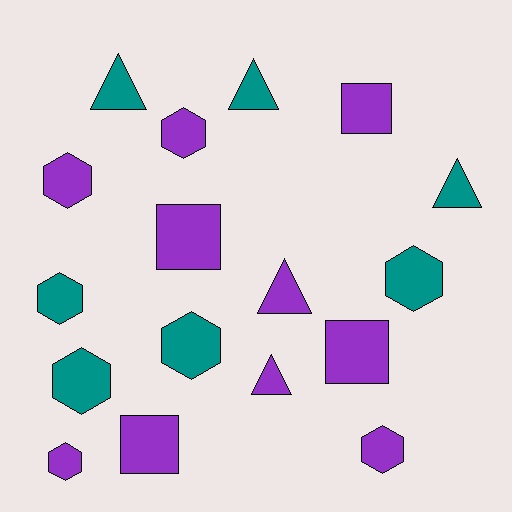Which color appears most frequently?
Purple, with 10 objects.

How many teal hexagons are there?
There are 4 teal hexagons.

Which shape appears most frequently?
Hexagon, with 8 objects.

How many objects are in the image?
There are 17 objects.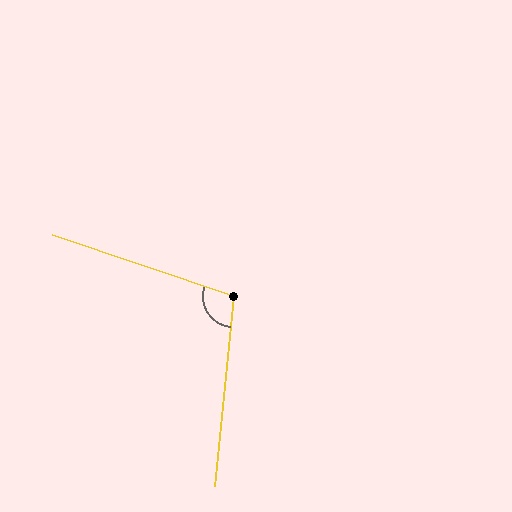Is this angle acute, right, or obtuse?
It is obtuse.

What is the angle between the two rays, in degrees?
Approximately 103 degrees.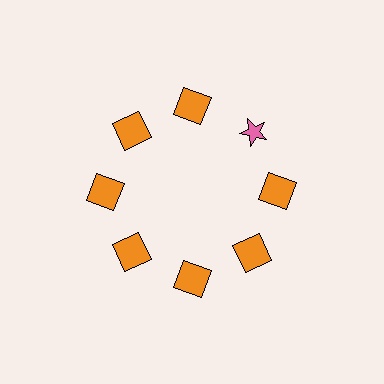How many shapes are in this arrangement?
There are 8 shapes arranged in a ring pattern.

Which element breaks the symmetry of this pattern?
The pink star at roughly the 2 o'clock position breaks the symmetry. All other shapes are orange squares.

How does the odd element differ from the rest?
It differs in both color (pink instead of orange) and shape (star instead of square).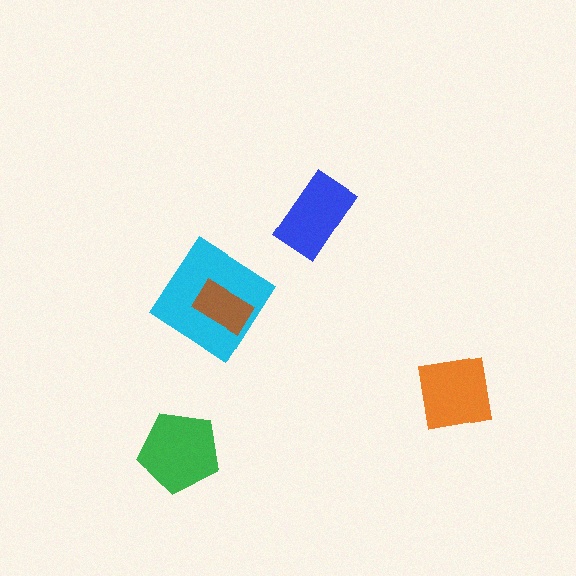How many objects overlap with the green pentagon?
0 objects overlap with the green pentagon.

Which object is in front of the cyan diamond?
The brown rectangle is in front of the cyan diamond.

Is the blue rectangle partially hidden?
No, no other shape covers it.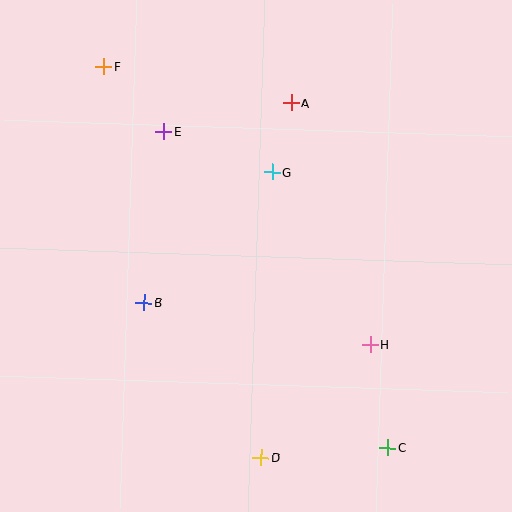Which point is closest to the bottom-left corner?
Point B is closest to the bottom-left corner.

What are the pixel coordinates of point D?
Point D is at (261, 458).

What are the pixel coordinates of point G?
Point G is at (272, 172).